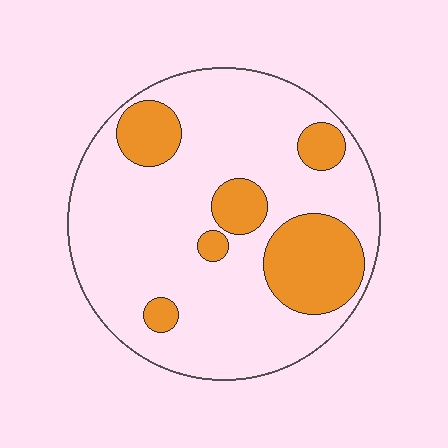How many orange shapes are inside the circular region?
6.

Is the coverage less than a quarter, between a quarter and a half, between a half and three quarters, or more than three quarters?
Less than a quarter.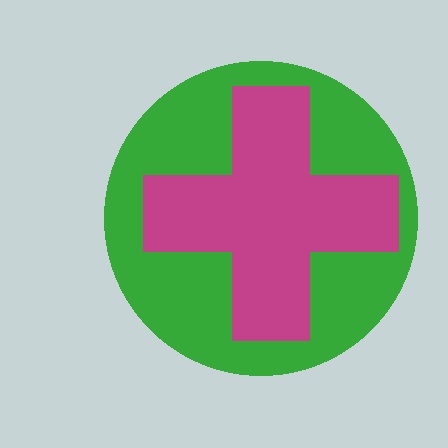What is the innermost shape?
The magenta cross.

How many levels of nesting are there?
2.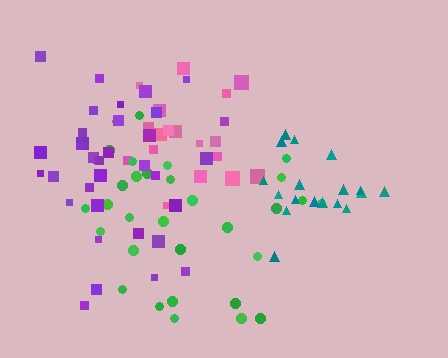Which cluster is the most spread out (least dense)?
Green.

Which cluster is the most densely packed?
Teal.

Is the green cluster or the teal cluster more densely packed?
Teal.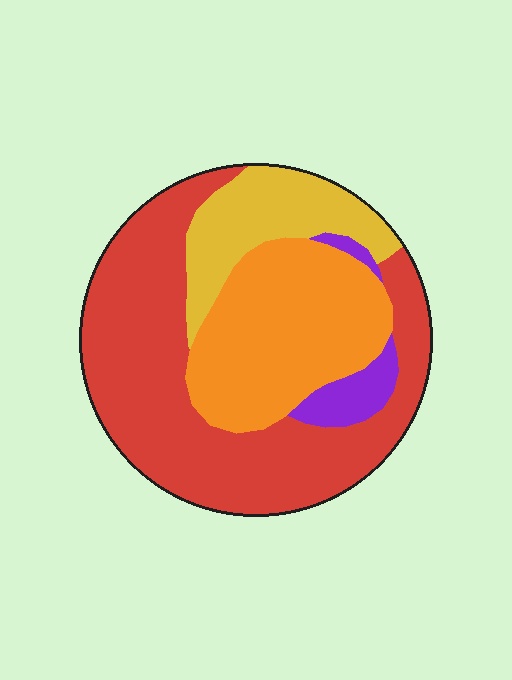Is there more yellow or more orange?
Orange.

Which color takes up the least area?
Purple, at roughly 5%.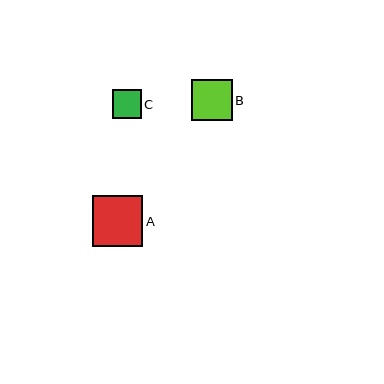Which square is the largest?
Square A is the largest with a size of approximately 51 pixels.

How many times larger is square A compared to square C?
Square A is approximately 1.7 times the size of square C.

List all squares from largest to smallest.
From largest to smallest: A, B, C.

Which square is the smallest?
Square C is the smallest with a size of approximately 29 pixels.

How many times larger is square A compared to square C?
Square A is approximately 1.7 times the size of square C.